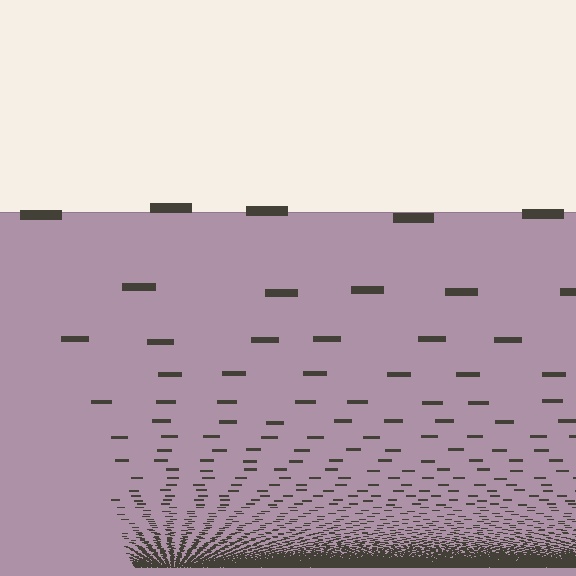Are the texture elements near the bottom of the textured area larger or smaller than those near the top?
Smaller. The gradient is inverted — elements near the bottom are smaller and denser.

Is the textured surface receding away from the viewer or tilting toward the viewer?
The surface appears to tilt toward the viewer. Texture elements get larger and sparser toward the top.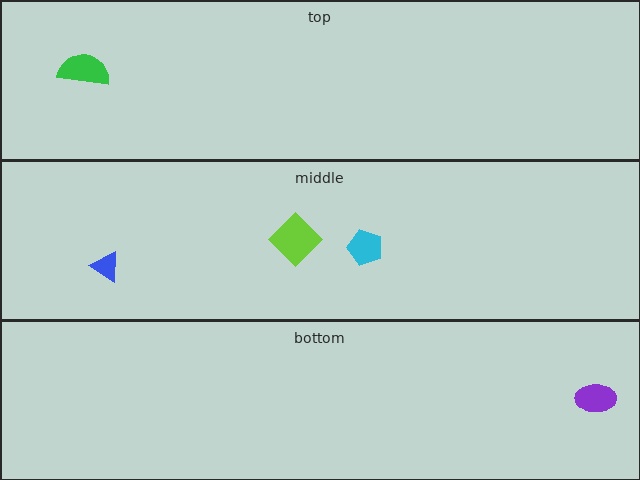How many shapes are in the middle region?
3.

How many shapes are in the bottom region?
1.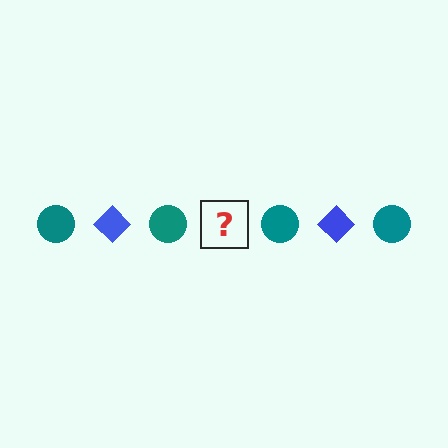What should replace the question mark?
The question mark should be replaced with a blue diamond.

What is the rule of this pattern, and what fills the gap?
The rule is that the pattern alternates between teal circle and blue diamond. The gap should be filled with a blue diamond.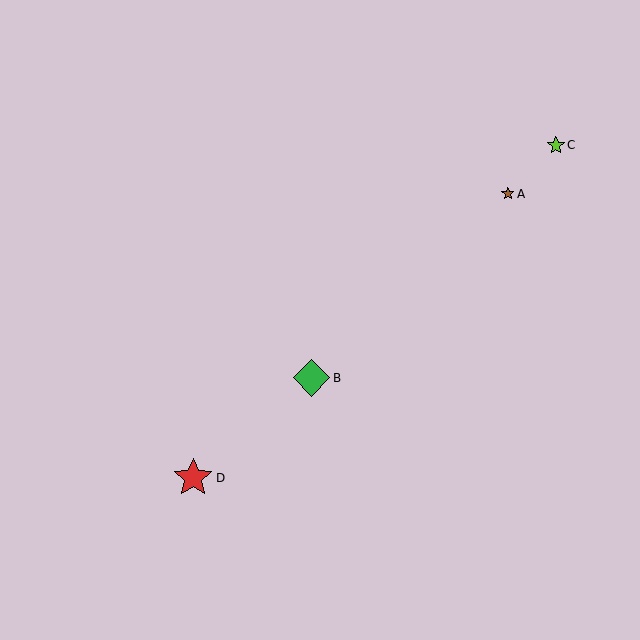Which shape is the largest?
The red star (labeled D) is the largest.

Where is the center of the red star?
The center of the red star is at (193, 478).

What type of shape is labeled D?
Shape D is a red star.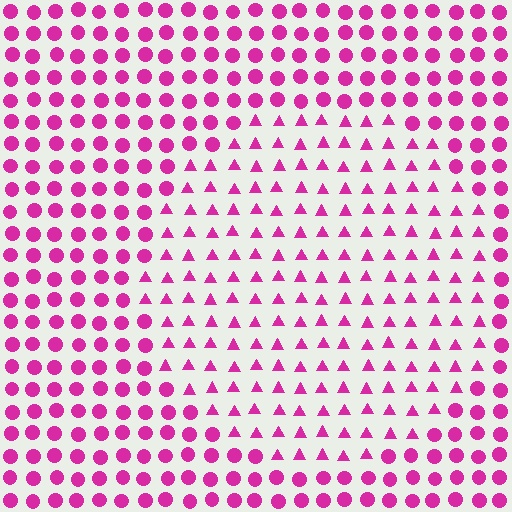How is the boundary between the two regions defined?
The boundary is defined by a change in element shape: triangles inside vs. circles outside. All elements share the same color and spacing.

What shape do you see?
I see a circle.